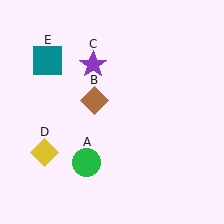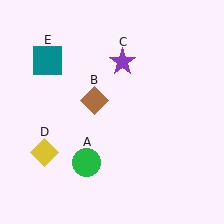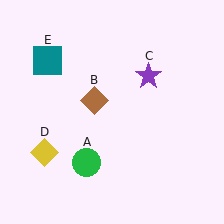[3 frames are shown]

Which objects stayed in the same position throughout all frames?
Green circle (object A) and brown diamond (object B) and yellow diamond (object D) and teal square (object E) remained stationary.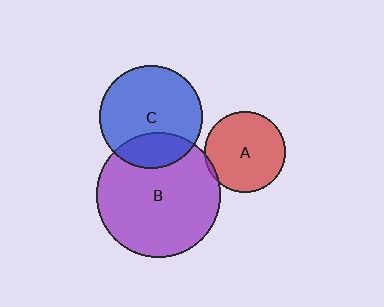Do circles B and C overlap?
Yes.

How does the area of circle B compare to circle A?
Approximately 2.3 times.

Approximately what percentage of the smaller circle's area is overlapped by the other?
Approximately 25%.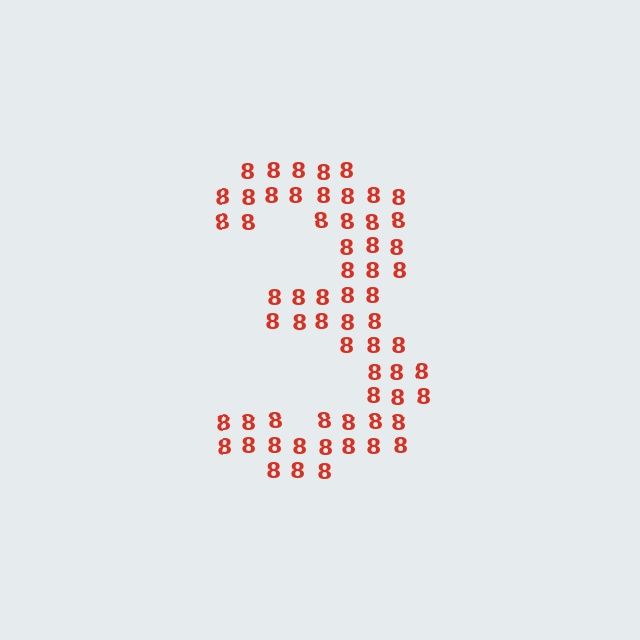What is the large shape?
The large shape is the digit 3.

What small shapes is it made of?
It is made of small digit 8's.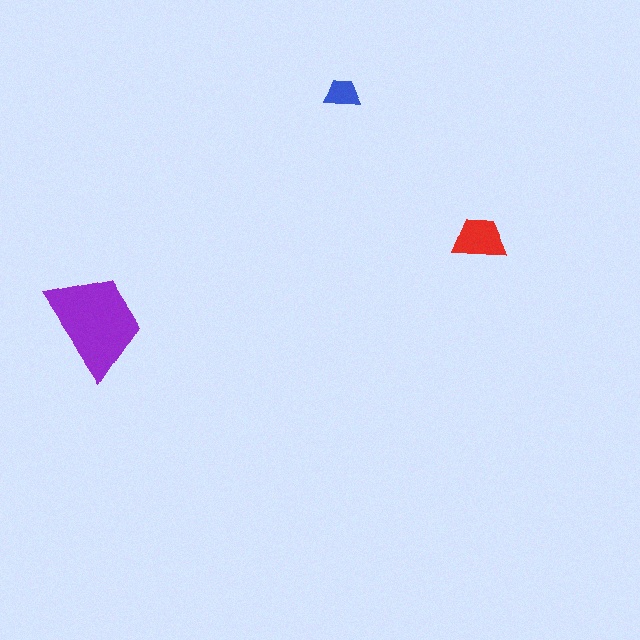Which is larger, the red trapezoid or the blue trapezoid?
The red one.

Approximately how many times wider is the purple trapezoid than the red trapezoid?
About 2 times wider.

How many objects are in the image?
There are 3 objects in the image.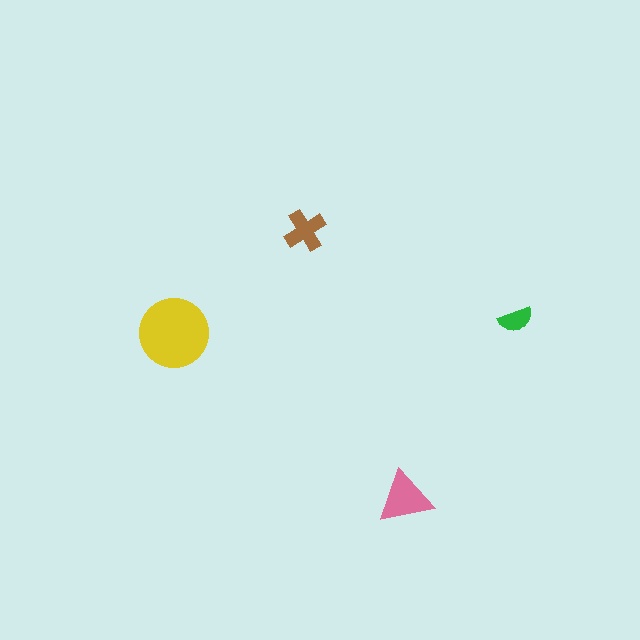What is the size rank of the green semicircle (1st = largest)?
4th.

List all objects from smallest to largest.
The green semicircle, the brown cross, the pink triangle, the yellow circle.